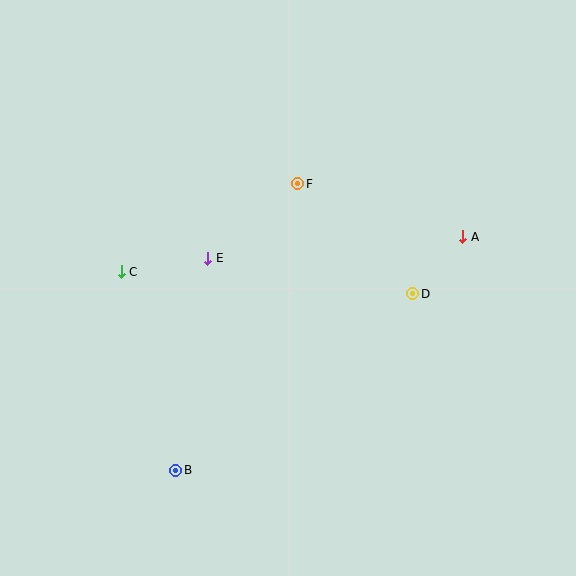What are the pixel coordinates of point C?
Point C is at (121, 272).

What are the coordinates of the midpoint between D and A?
The midpoint between D and A is at (438, 265).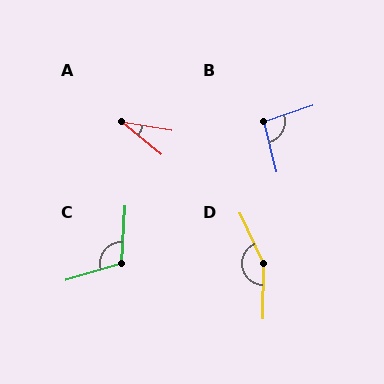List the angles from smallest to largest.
A (30°), B (94°), C (110°), D (155°).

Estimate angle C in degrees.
Approximately 110 degrees.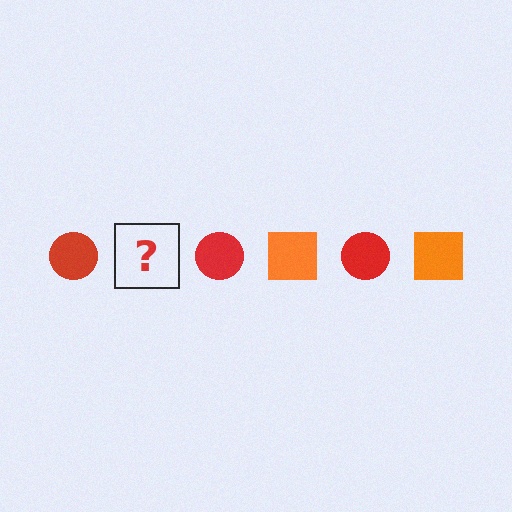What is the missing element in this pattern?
The missing element is an orange square.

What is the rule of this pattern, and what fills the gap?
The rule is that the pattern alternates between red circle and orange square. The gap should be filled with an orange square.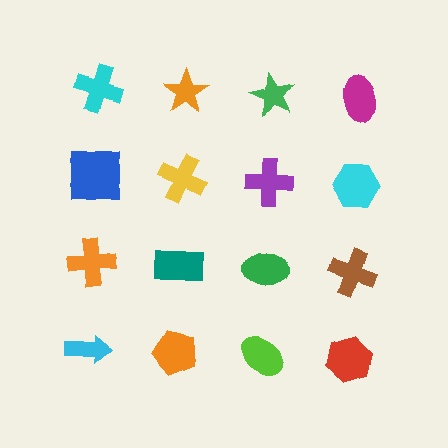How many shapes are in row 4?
4 shapes.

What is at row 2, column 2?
A yellow cross.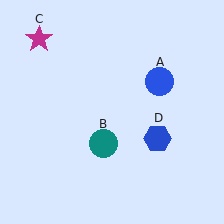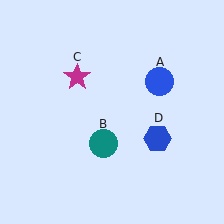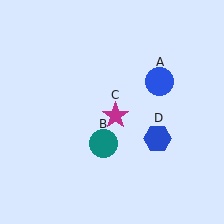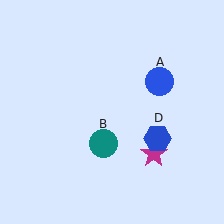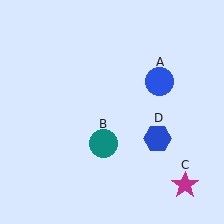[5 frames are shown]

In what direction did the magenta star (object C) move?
The magenta star (object C) moved down and to the right.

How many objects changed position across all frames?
1 object changed position: magenta star (object C).